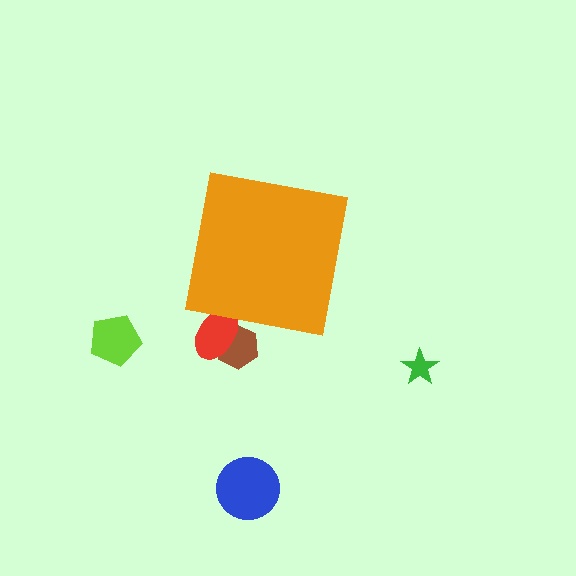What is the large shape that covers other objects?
An orange square.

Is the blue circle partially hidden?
No, the blue circle is fully visible.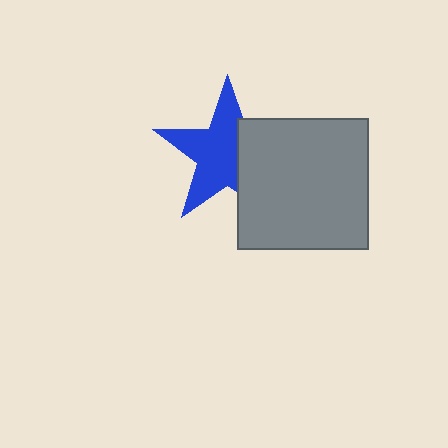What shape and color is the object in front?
The object in front is a gray square.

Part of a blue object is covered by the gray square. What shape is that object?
It is a star.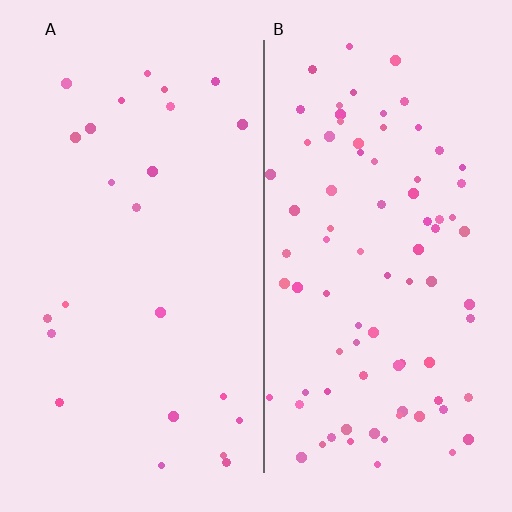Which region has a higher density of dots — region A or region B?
B (the right).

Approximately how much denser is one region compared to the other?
Approximately 3.4× — region B over region A.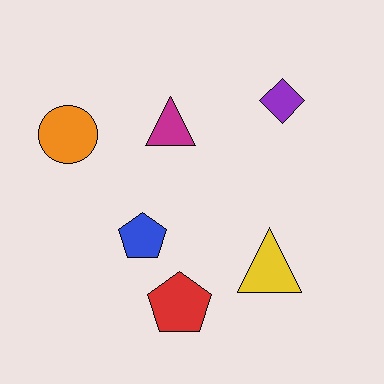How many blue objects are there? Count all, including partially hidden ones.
There is 1 blue object.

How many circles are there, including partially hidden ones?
There is 1 circle.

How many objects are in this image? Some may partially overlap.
There are 6 objects.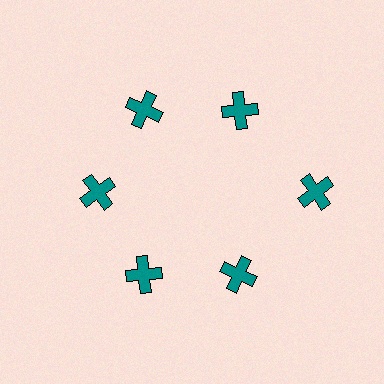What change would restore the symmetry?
The symmetry would be restored by moving it inward, back onto the ring so that all 6 crosses sit at equal angles and equal distance from the center.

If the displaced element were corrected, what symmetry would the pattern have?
It would have 6-fold rotational symmetry — the pattern would map onto itself every 60 degrees.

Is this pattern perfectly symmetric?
No. The 6 teal crosses are arranged in a ring, but one element near the 3 o'clock position is pushed outward from the center, breaking the 6-fold rotational symmetry.